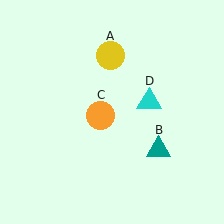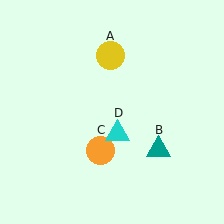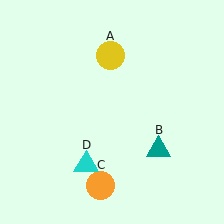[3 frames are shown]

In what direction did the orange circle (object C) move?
The orange circle (object C) moved down.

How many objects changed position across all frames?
2 objects changed position: orange circle (object C), cyan triangle (object D).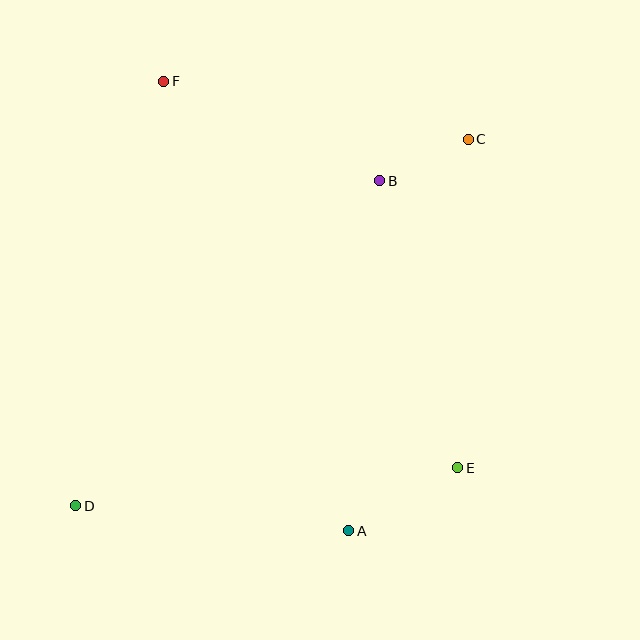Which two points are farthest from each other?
Points C and D are farthest from each other.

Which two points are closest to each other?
Points B and C are closest to each other.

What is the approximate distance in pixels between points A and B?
The distance between A and B is approximately 351 pixels.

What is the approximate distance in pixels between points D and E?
The distance between D and E is approximately 384 pixels.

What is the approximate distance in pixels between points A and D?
The distance between A and D is approximately 274 pixels.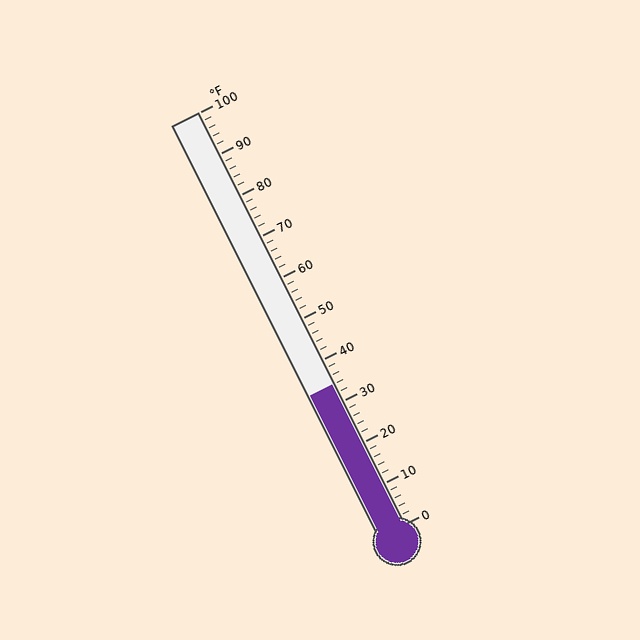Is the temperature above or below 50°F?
The temperature is below 50°F.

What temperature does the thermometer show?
The thermometer shows approximately 34°F.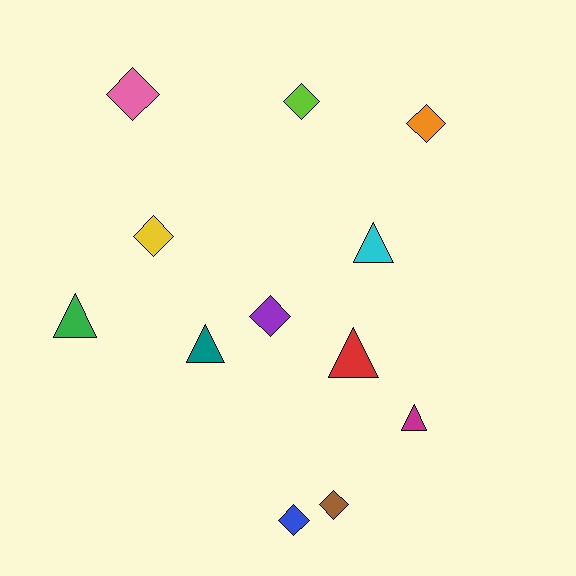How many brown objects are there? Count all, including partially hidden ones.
There is 1 brown object.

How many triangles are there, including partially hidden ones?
There are 5 triangles.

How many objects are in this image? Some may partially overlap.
There are 12 objects.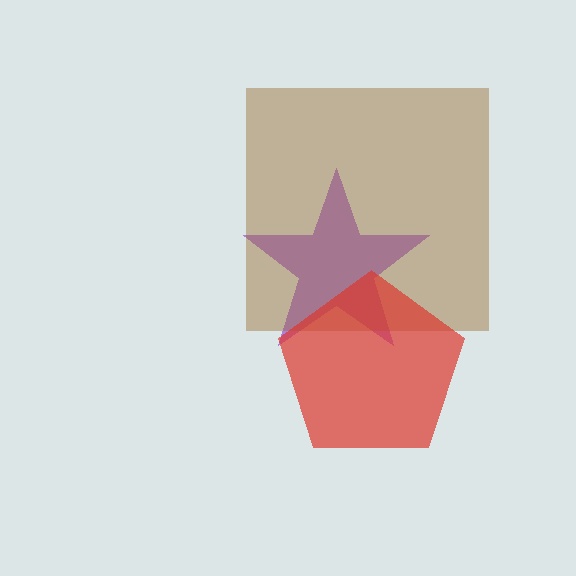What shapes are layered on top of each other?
The layered shapes are: a purple star, a brown square, a red pentagon.